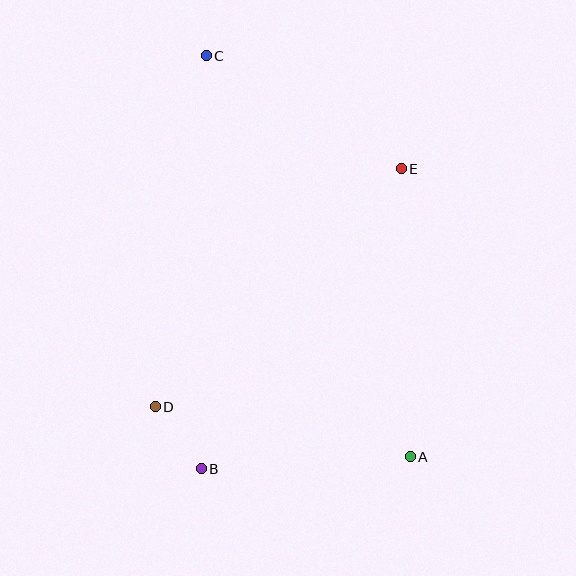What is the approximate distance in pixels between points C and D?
The distance between C and D is approximately 355 pixels.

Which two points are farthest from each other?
Points A and C are farthest from each other.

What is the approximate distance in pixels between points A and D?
The distance between A and D is approximately 260 pixels.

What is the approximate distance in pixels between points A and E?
The distance between A and E is approximately 288 pixels.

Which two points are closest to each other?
Points B and D are closest to each other.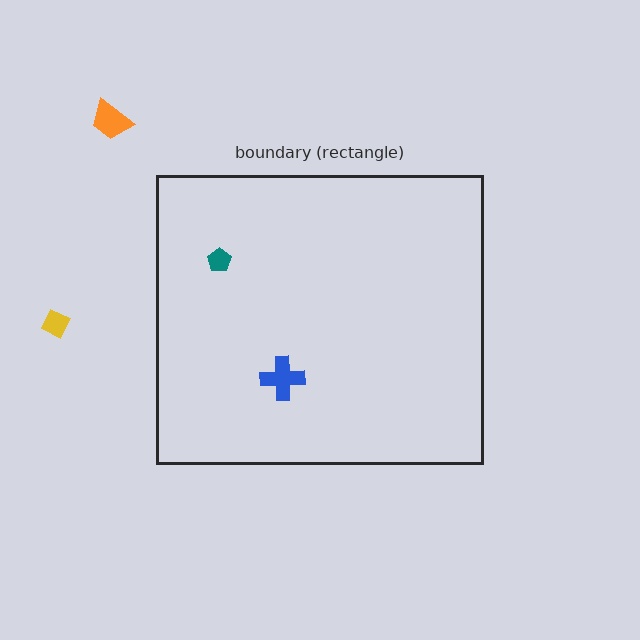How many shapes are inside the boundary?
2 inside, 2 outside.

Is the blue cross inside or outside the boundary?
Inside.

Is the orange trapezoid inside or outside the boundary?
Outside.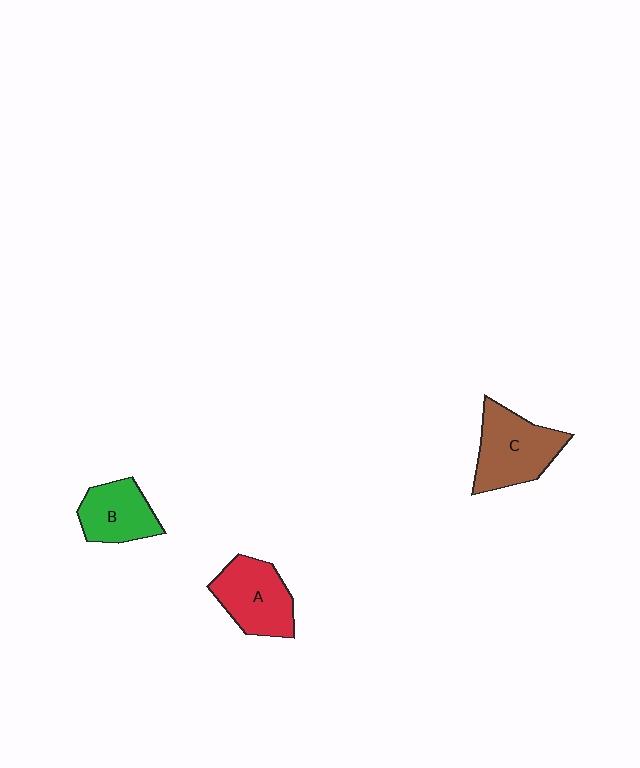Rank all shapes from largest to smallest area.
From largest to smallest: C (brown), A (red), B (green).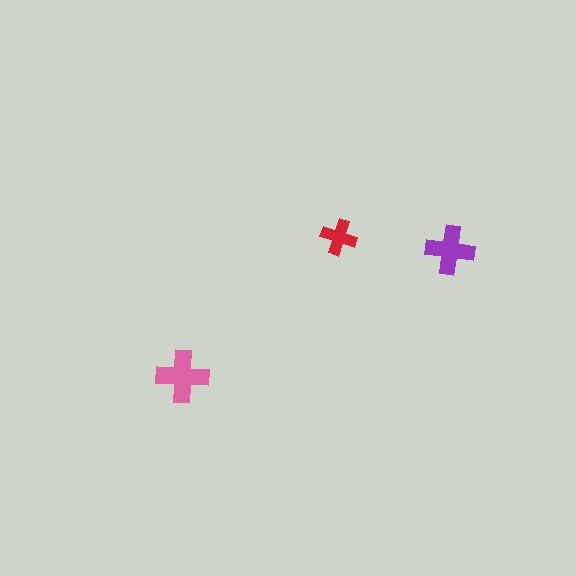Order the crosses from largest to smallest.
the pink one, the purple one, the red one.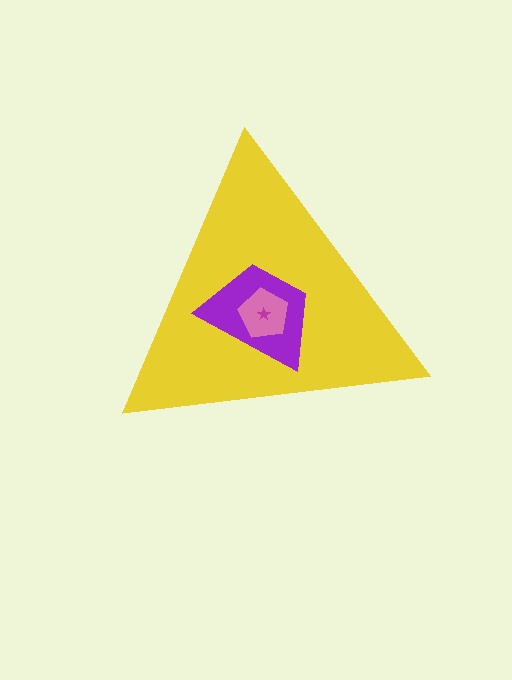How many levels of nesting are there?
4.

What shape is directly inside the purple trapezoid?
The pink pentagon.